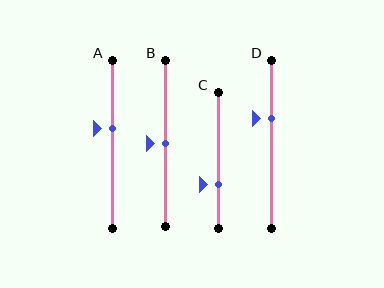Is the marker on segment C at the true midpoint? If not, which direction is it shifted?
No, the marker on segment C is shifted downward by about 18% of the segment length.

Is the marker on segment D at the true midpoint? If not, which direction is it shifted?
No, the marker on segment D is shifted upward by about 15% of the segment length.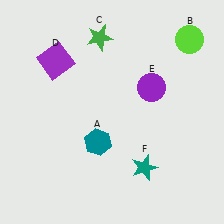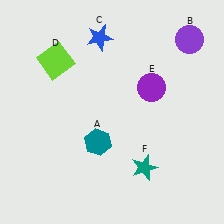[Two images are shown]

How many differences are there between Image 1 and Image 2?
There are 3 differences between the two images.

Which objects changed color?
B changed from lime to purple. C changed from green to blue. D changed from purple to lime.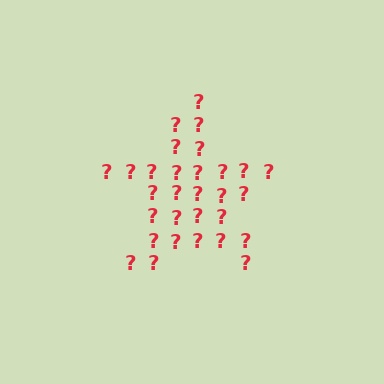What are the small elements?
The small elements are question marks.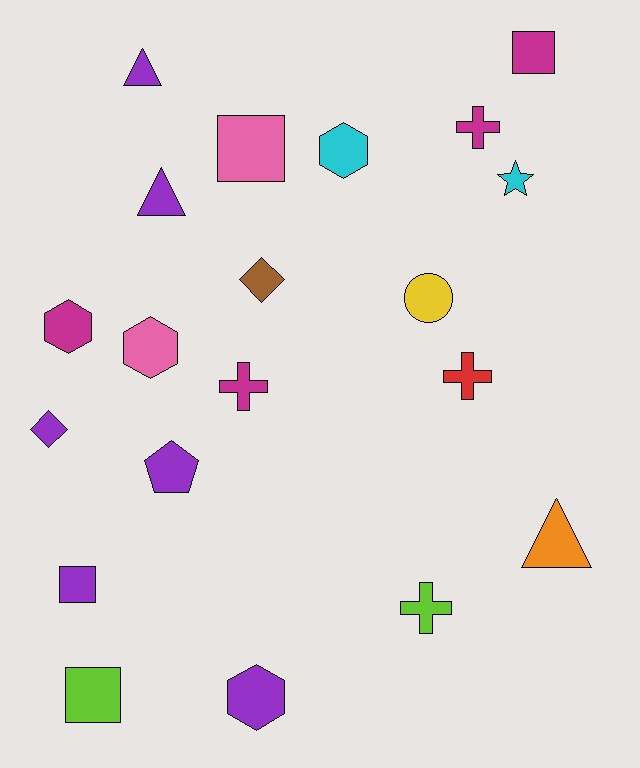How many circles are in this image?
There is 1 circle.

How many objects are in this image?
There are 20 objects.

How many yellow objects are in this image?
There is 1 yellow object.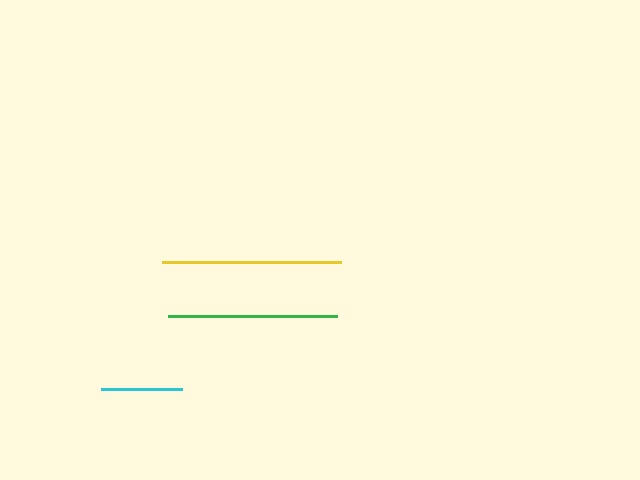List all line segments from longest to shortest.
From longest to shortest: yellow, green, cyan.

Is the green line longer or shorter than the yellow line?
The yellow line is longer than the green line.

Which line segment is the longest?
The yellow line is the longest at approximately 179 pixels.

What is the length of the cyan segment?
The cyan segment is approximately 80 pixels long.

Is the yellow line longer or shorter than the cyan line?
The yellow line is longer than the cyan line.